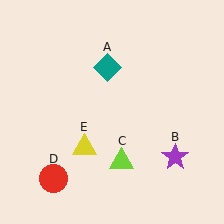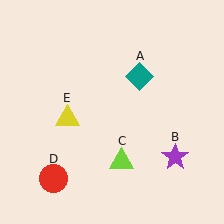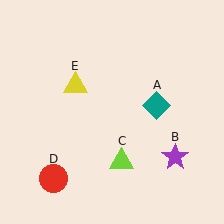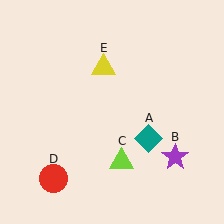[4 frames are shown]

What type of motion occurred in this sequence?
The teal diamond (object A), yellow triangle (object E) rotated clockwise around the center of the scene.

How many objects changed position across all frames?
2 objects changed position: teal diamond (object A), yellow triangle (object E).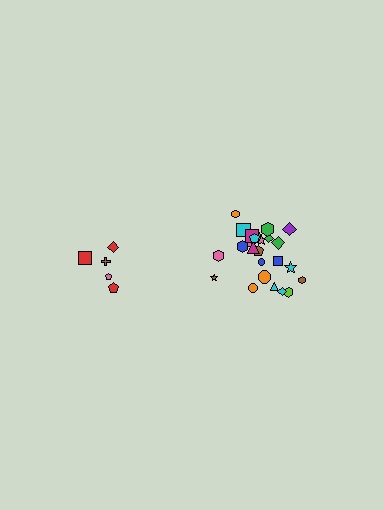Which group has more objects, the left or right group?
The right group.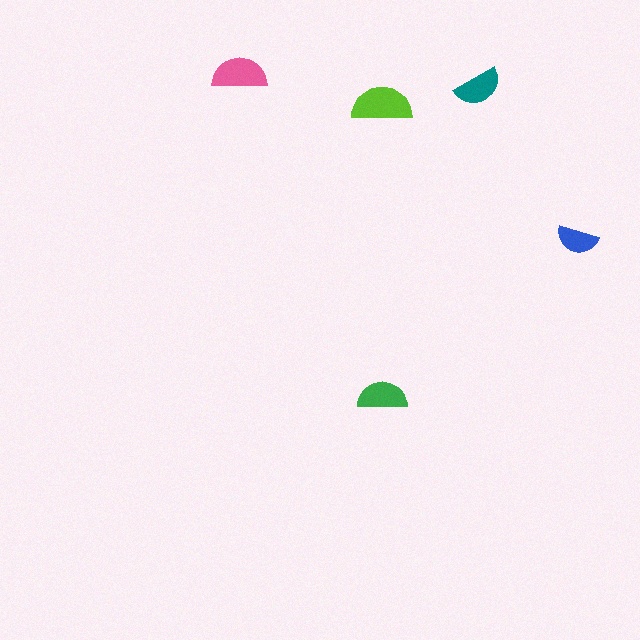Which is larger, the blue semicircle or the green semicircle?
The green one.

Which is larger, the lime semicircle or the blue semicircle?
The lime one.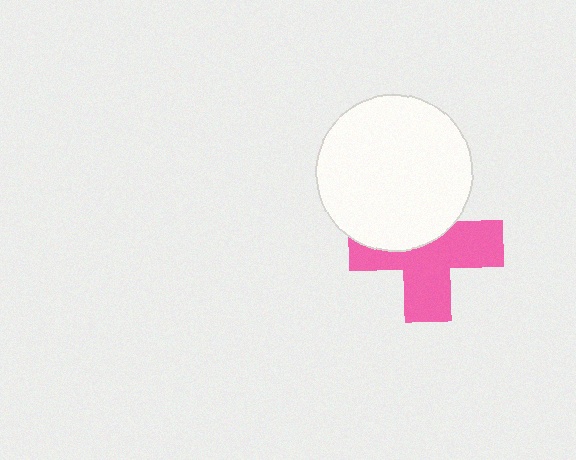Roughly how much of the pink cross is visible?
About half of it is visible (roughly 60%).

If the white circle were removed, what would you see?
You would see the complete pink cross.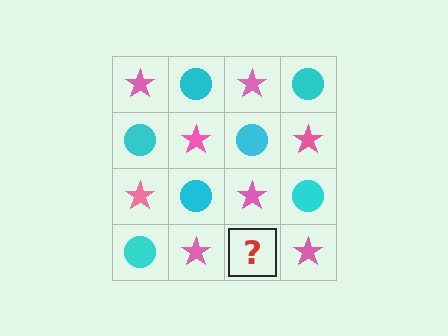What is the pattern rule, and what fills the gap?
The rule is that it alternates pink star and cyan circle in a checkerboard pattern. The gap should be filled with a cyan circle.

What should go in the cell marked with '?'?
The missing cell should contain a cyan circle.